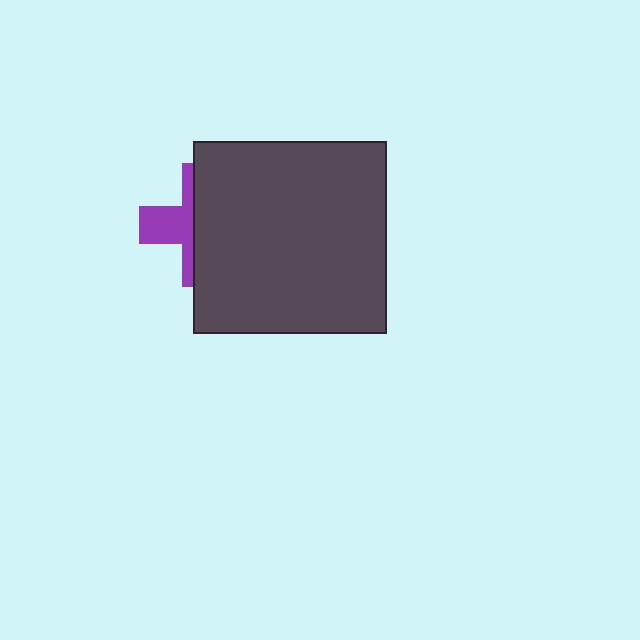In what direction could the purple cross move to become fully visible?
The purple cross could move left. That would shift it out from behind the dark gray square entirely.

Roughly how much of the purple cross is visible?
A small part of it is visible (roughly 39%).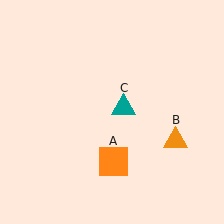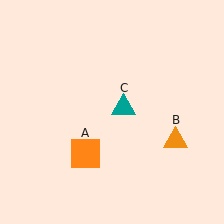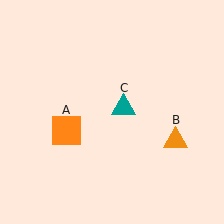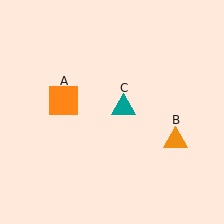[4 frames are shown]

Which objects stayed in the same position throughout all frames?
Orange triangle (object B) and teal triangle (object C) remained stationary.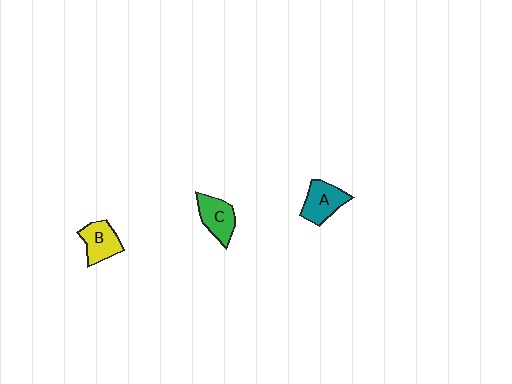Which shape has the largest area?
Shape A (teal).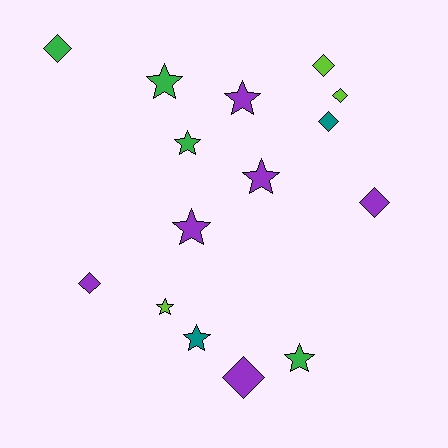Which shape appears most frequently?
Star, with 8 objects.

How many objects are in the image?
There are 15 objects.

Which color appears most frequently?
Purple, with 6 objects.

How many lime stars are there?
There is 1 lime star.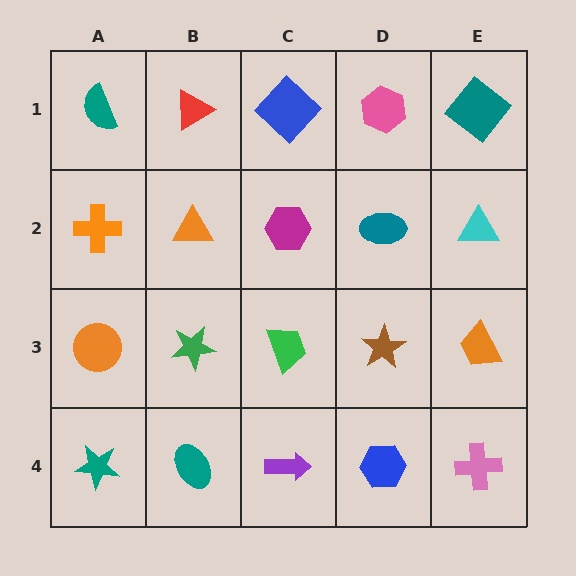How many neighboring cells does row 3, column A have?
3.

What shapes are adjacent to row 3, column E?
A cyan triangle (row 2, column E), a pink cross (row 4, column E), a brown star (row 3, column D).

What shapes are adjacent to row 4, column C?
A green trapezoid (row 3, column C), a teal ellipse (row 4, column B), a blue hexagon (row 4, column D).